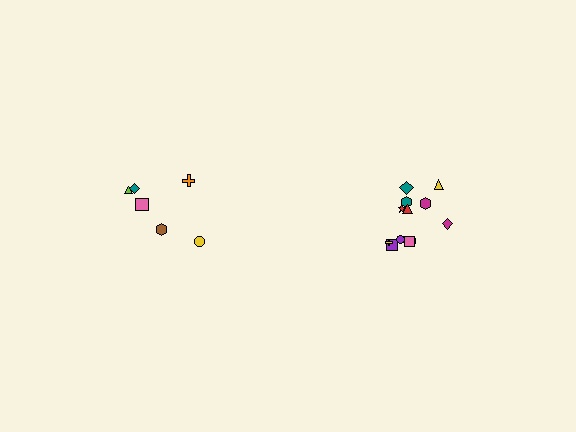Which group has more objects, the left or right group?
The right group.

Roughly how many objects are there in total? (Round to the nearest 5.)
Roughly 20 objects in total.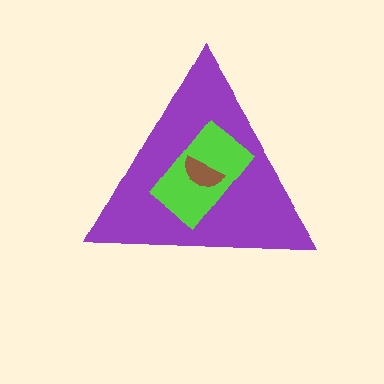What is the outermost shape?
The purple triangle.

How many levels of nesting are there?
3.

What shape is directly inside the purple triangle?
The lime rectangle.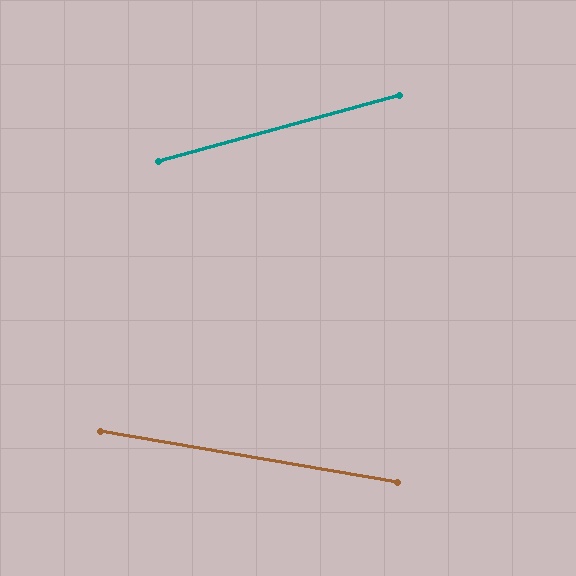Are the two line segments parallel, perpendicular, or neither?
Neither parallel nor perpendicular — they differ by about 25°.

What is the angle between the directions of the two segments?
Approximately 25 degrees.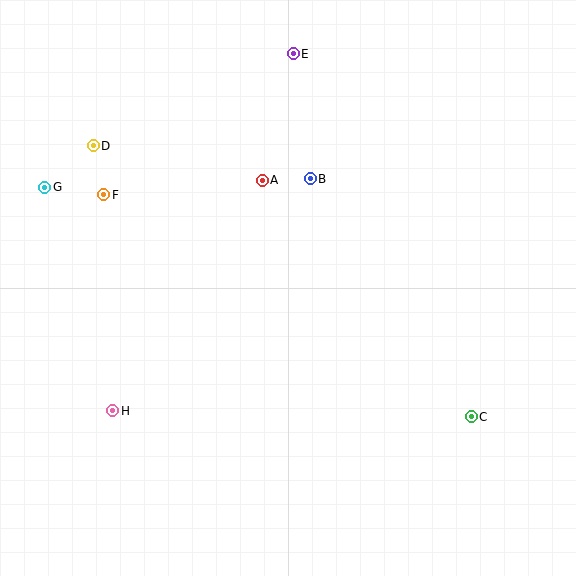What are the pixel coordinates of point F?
Point F is at (104, 195).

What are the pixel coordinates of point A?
Point A is at (262, 180).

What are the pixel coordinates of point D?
Point D is at (93, 146).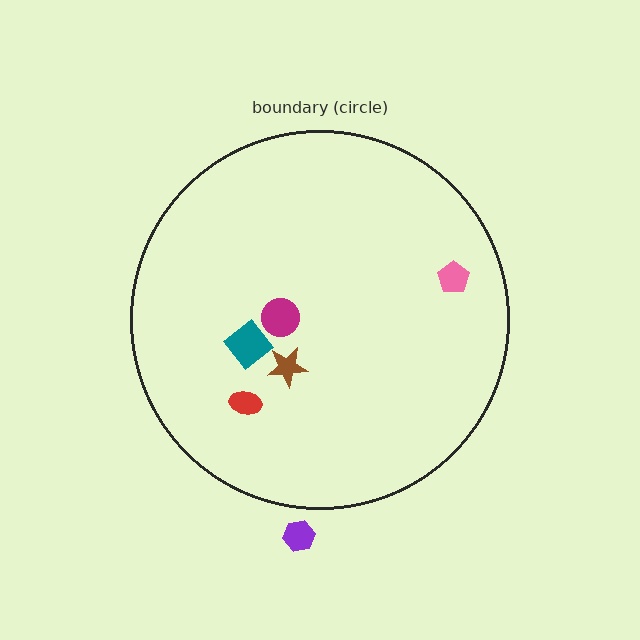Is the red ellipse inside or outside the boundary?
Inside.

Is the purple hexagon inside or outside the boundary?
Outside.